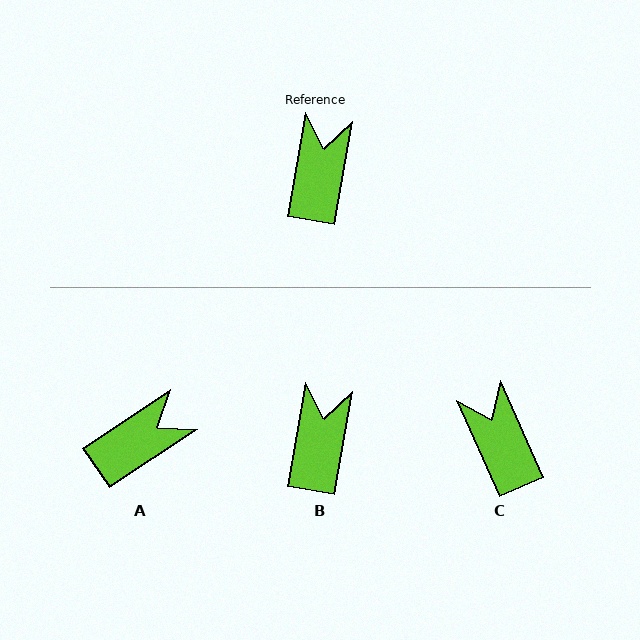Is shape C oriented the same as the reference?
No, it is off by about 34 degrees.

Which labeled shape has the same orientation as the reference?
B.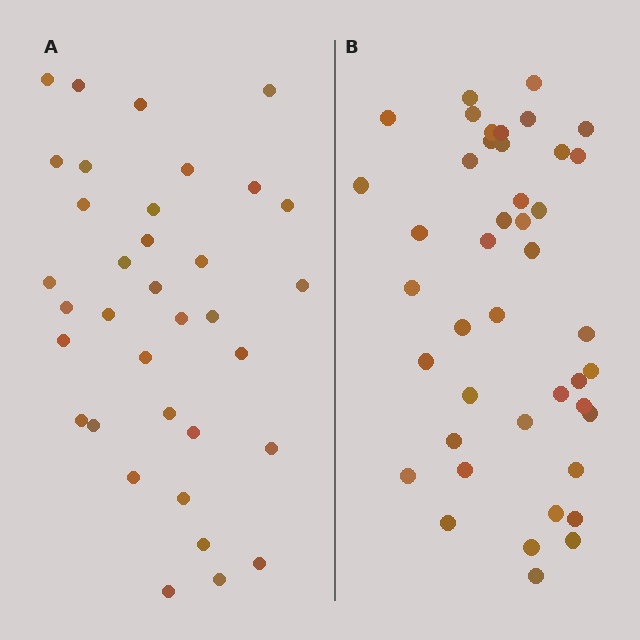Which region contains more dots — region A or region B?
Region B (the right region) has more dots.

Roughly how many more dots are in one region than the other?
Region B has roughly 8 or so more dots than region A.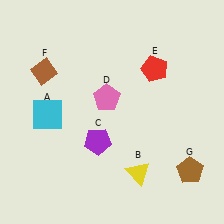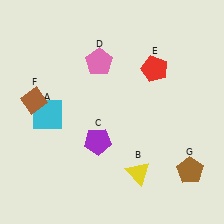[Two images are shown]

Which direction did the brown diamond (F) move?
The brown diamond (F) moved down.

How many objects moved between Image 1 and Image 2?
2 objects moved between the two images.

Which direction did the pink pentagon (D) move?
The pink pentagon (D) moved up.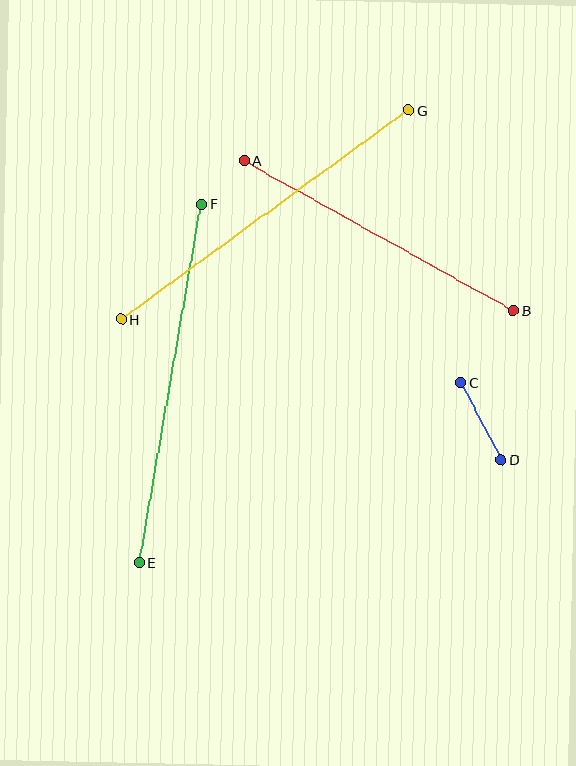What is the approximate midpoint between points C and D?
The midpoint is at approximately (481, 421) pixels.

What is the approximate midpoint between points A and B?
The midpoint is at approximately (379, 236) pixels.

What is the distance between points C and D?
The distance is approximately 87 pixels.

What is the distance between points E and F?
The distance is approximately 363 pixels.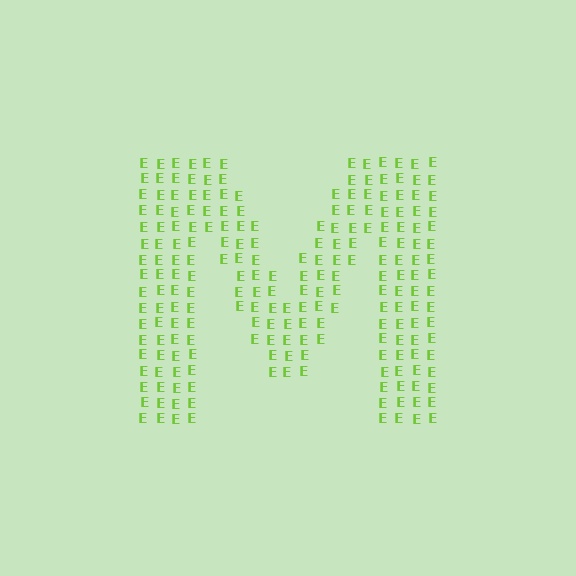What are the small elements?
The small elements are letter E's.